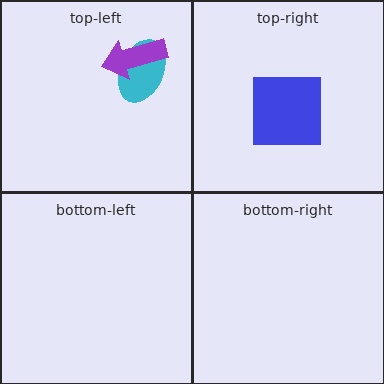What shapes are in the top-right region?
The blue square.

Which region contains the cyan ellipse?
The top-left region.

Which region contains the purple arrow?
The top-left region.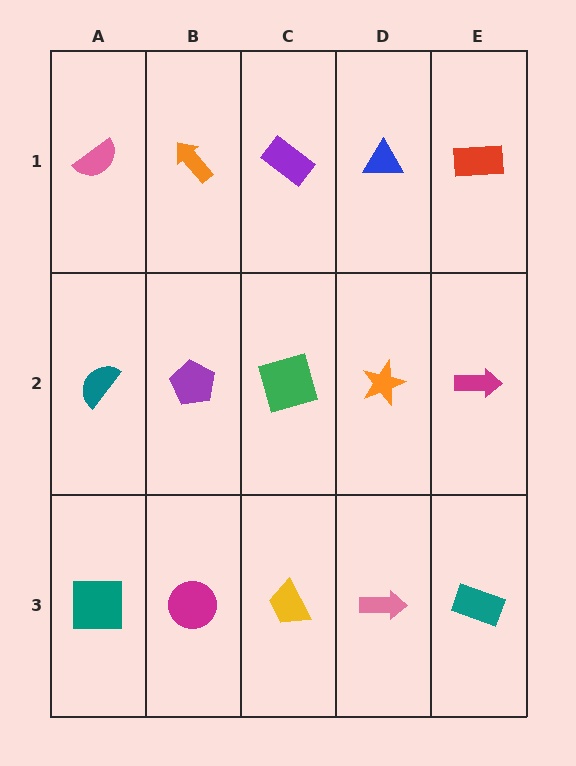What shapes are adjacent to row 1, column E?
A magenta arrow (row 2, column E), a blue triangle (row 1, column D).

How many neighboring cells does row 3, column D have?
3.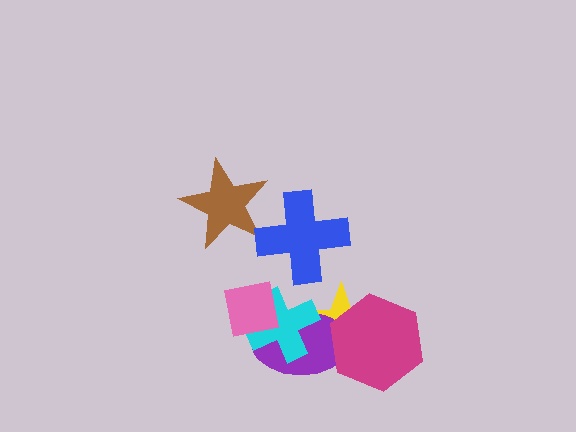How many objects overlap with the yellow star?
3 objects overlap with the yellow star.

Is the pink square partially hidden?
No, no other shape covers it.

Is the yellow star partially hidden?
Yes, it is partially covered by another shape.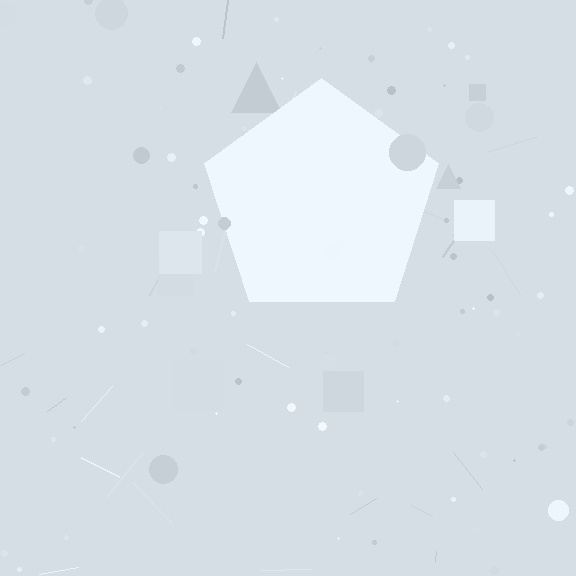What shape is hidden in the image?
A pentagon is hidden in the image.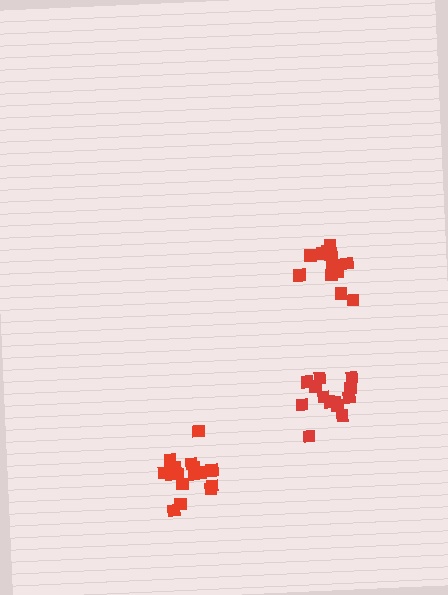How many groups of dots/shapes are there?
There are 3 groups.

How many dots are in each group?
Group 1: 16 dots, Group 2: 13 dots, Group 3: 17 dots (46 total).